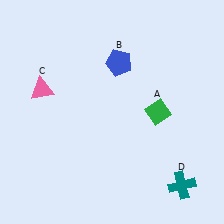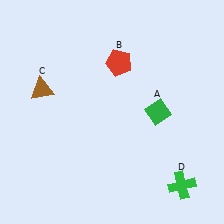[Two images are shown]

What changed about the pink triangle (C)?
In Image 1, C is pink. In Image 2, it changed to brown.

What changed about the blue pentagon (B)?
In Image 1, B is blue. In Image 2, it changed to red.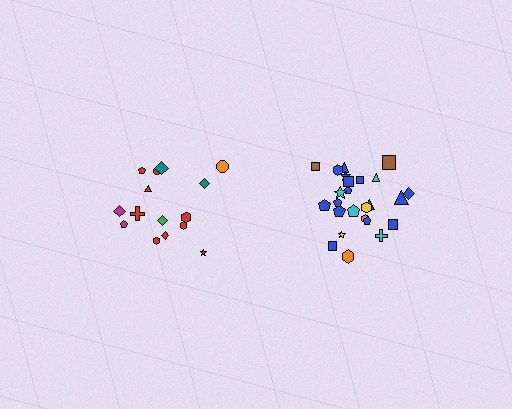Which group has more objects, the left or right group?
The right group.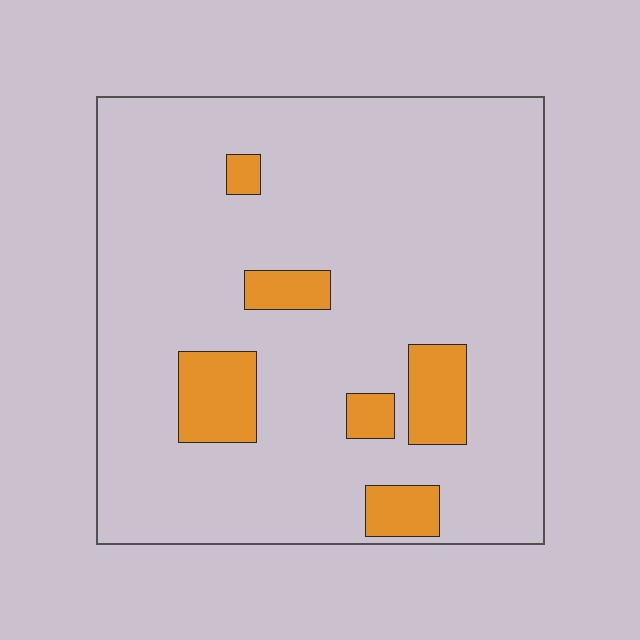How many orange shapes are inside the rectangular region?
6.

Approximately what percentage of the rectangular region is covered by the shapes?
Approximately 10%.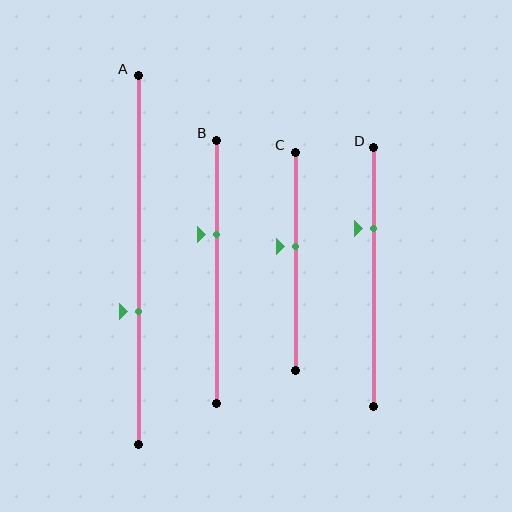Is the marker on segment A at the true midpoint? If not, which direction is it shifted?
No, the marker on segment A is shifted downward by about 14% of the segment length.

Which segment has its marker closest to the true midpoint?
Segment C has its marker closest to the true midpoint.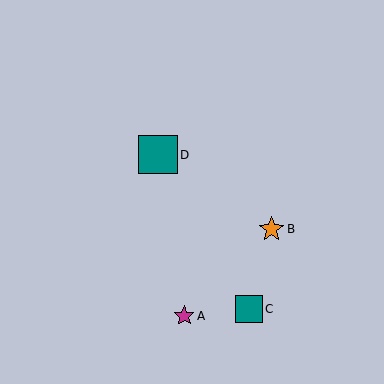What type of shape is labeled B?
Shape B is an orange star.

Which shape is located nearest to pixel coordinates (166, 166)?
The teal square (labeled D) at (158, 155) is nearest to that location.